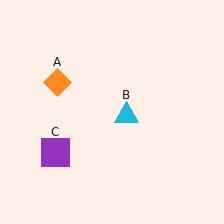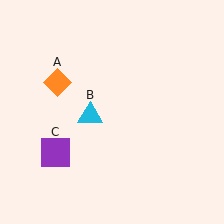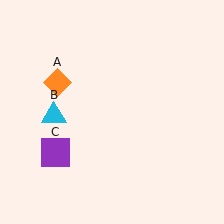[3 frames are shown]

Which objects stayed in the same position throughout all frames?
Orange diamond (object A) and purple square (object C) remained stationary.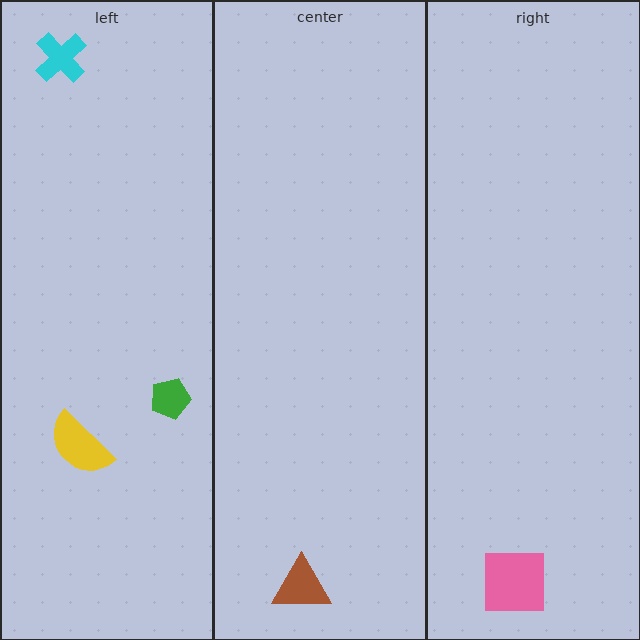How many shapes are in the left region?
3.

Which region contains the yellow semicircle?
The left region.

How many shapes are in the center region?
1.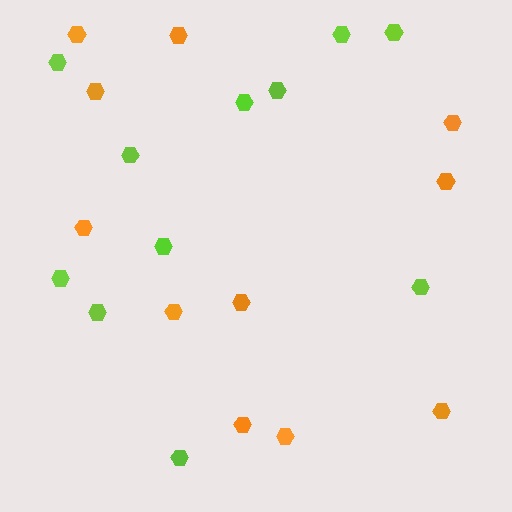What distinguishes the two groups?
There are 2 groups: one group of lime hexagons (11) and one group of orange hexagons (11).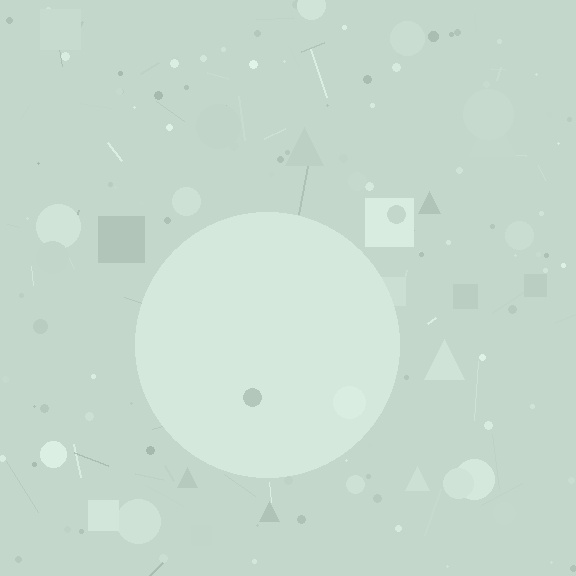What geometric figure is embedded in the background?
A circle is embedded in the background.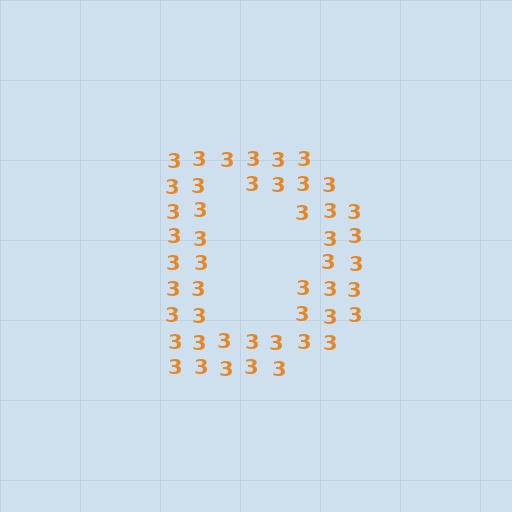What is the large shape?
The large shape is the letter D.